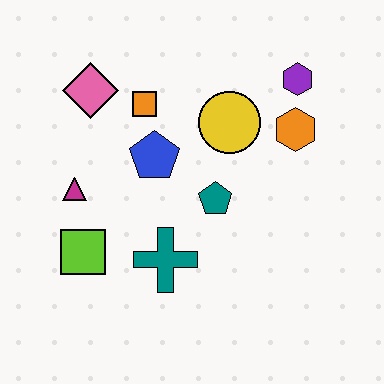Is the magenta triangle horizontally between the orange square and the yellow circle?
No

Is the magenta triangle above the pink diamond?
No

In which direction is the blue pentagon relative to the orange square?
The blue pentagon is below the orange square.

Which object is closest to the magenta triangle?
The lime square is closest to the magenta triangle.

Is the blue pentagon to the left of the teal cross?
Yes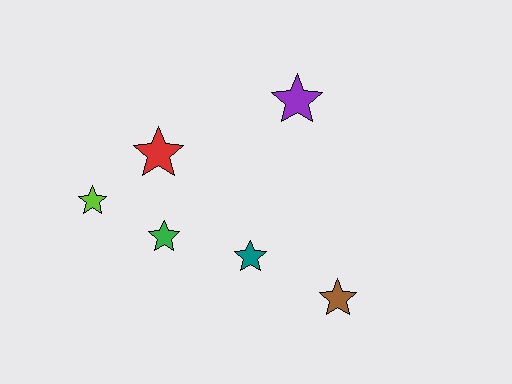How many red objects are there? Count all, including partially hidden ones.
There is 1 red object.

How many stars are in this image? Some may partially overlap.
There are 6 stars.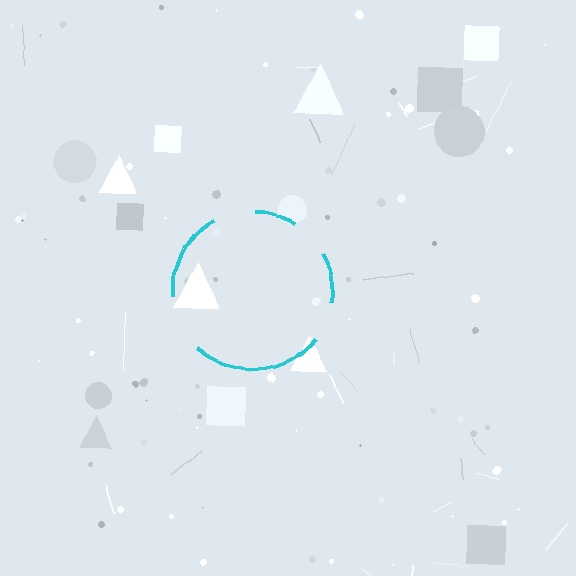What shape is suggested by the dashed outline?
The dashed outline suggests a circle.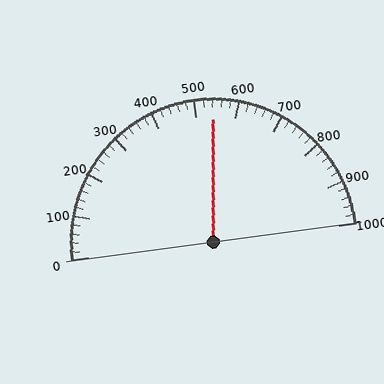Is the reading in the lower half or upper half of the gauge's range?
The reading is in the upper half of the range (0 to 1000).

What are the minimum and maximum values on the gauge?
The gauge ranges from 0 to 1000.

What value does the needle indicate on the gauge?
The needle indicates approximately 540.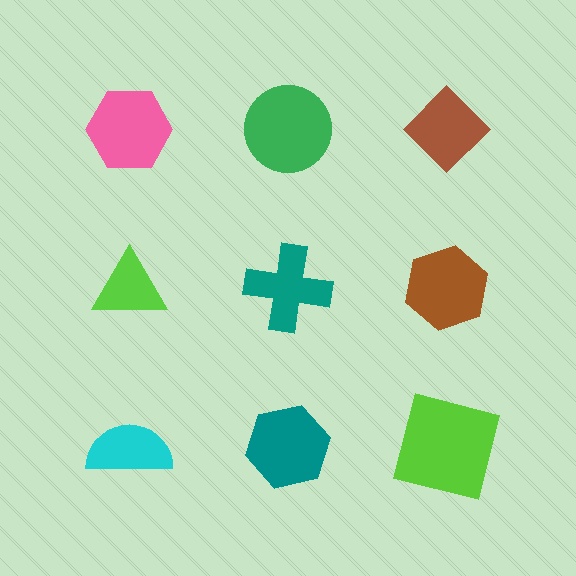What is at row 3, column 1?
A cyan semicircle.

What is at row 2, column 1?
A lime triangle.